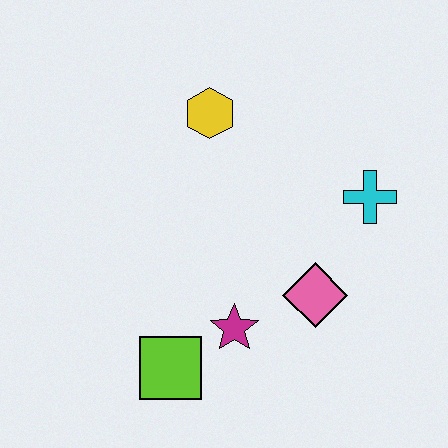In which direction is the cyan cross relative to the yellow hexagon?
The cyan cross is to the right of the yellow hexagon.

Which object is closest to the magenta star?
The lime square is closest to the magenta star.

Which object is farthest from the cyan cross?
The lime square is farthest from the cyan cross.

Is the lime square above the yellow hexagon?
No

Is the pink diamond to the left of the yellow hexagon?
No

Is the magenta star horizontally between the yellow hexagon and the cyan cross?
Yes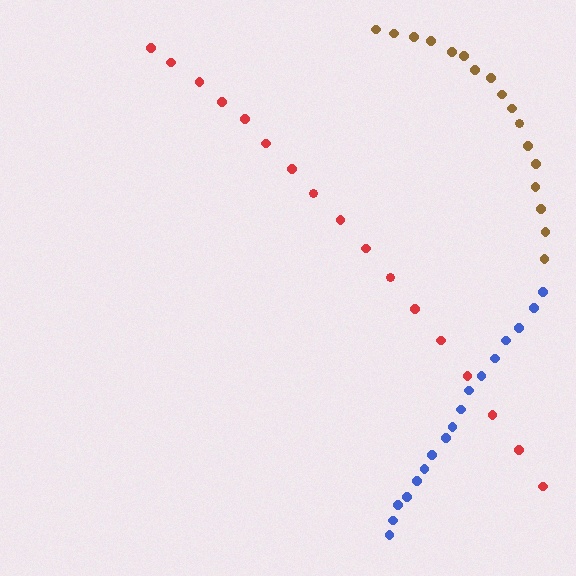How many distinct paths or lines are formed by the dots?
There are 3 distinct paths.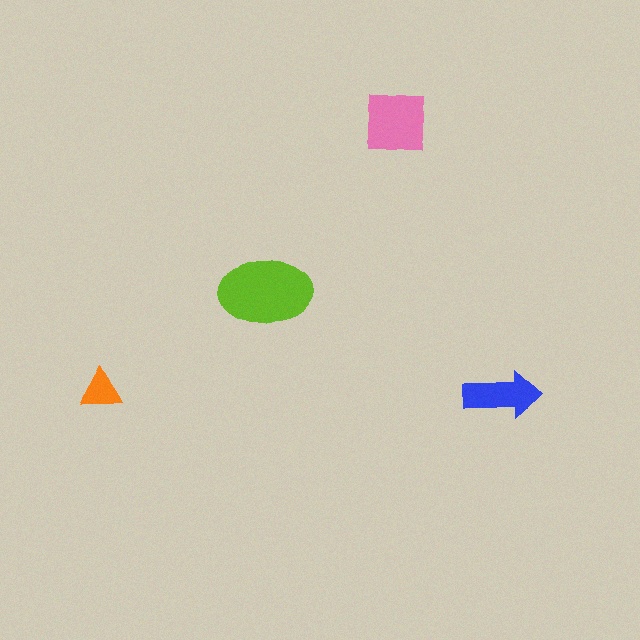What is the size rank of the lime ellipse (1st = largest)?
1st.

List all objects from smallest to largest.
The orange triangle, the blue arrow, the pink square, the lime ellipse.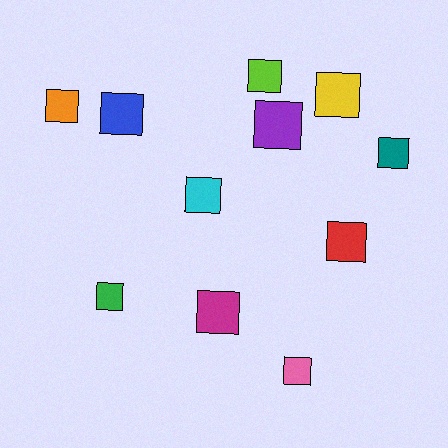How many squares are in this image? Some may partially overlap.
There are 11 squares.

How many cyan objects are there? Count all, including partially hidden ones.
There is 1 cyan object.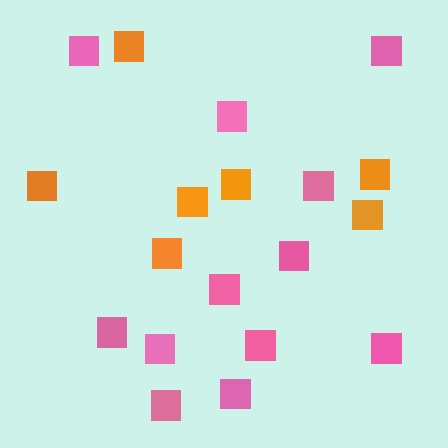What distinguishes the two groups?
There are 2 groups: one group of orange squares (7) and one group of pink squares (12).